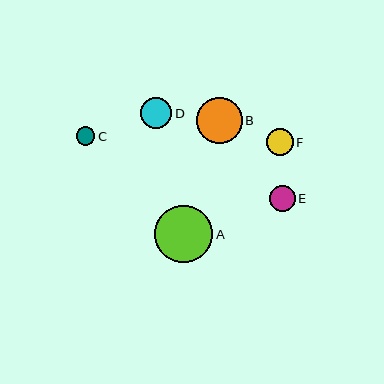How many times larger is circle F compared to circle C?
Circle F is approximately 1.4 times the size of circle C.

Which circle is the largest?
Circle A is the largest with a size of approximately 58 pixels.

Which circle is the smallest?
Circle C is the smallest with a size of approximately 19 pixels.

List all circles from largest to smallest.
From largest to smallest: A, B, D, F, E, C.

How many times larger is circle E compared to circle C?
Circle E is approximately 1.4 times the size of circle C.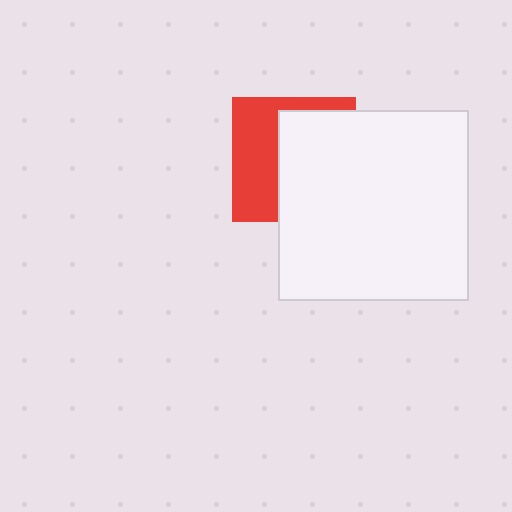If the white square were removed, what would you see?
You would see the complete red square.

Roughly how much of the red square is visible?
A small part of it is visible (roughly 43%).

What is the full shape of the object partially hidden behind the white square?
The partially hidden object is a red square.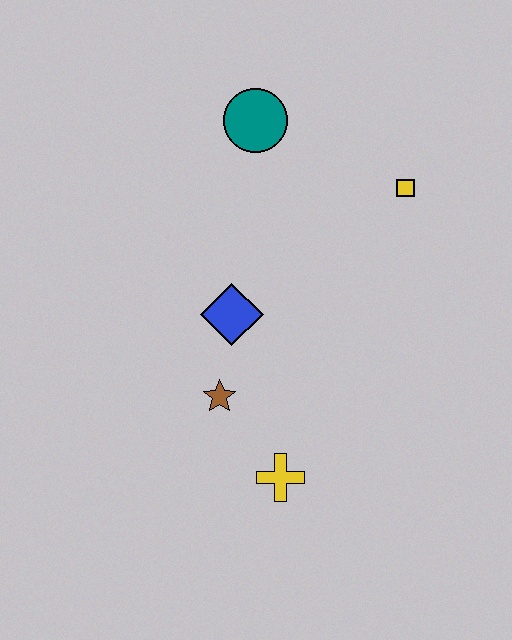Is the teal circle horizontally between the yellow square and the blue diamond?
Yes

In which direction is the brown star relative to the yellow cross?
The brown star is above the yellow cross.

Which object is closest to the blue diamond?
The brown star is closest to the blue diamond.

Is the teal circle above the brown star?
Yes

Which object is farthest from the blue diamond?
The yellow square is farthest from the blue diamond.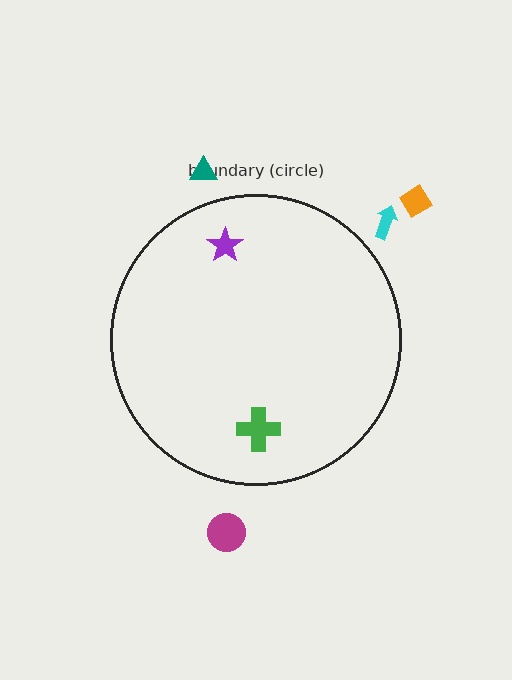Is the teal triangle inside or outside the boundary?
Outside.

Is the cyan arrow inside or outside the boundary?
Outside.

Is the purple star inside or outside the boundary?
Inside.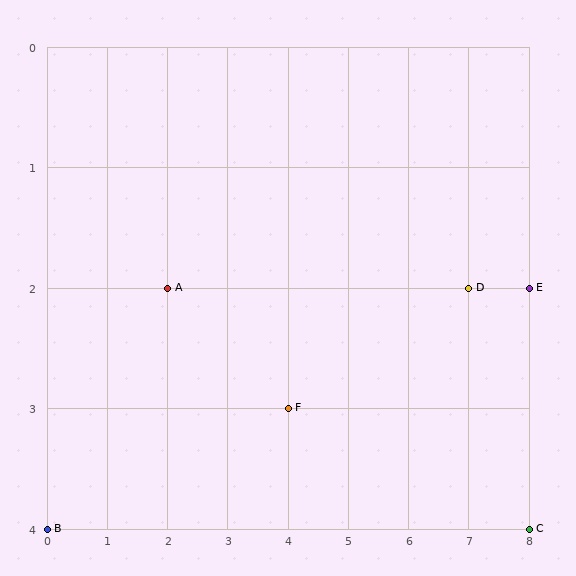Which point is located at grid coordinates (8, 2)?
Point E is at (8, 2).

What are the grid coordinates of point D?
Point D is at grid coordinates (7, 2).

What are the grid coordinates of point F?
Point F is at grid coordinates (4, 3).